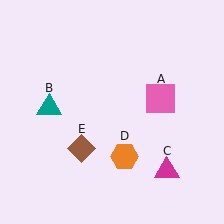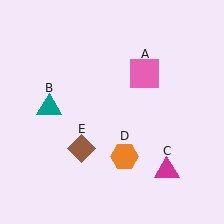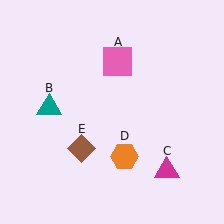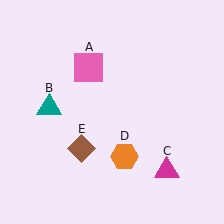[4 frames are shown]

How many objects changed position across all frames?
1 object changed position: pink square (object A).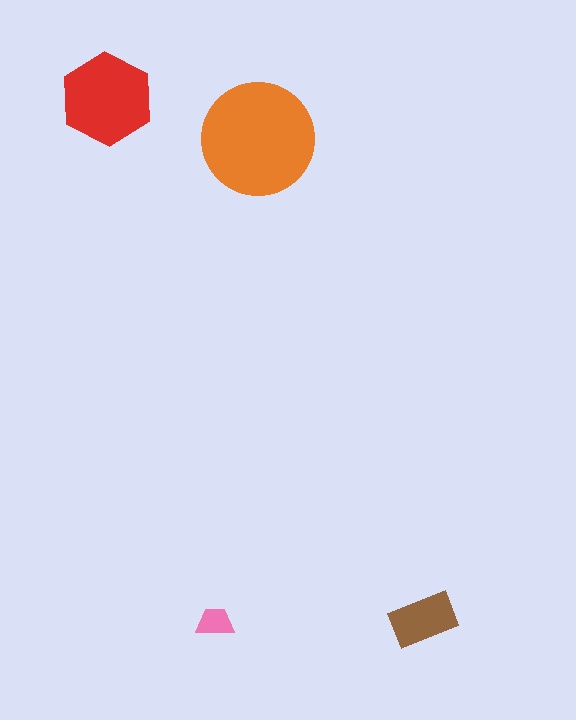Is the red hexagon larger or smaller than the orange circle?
Smaller.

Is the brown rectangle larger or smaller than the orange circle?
Smaller.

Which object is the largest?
The orange circle.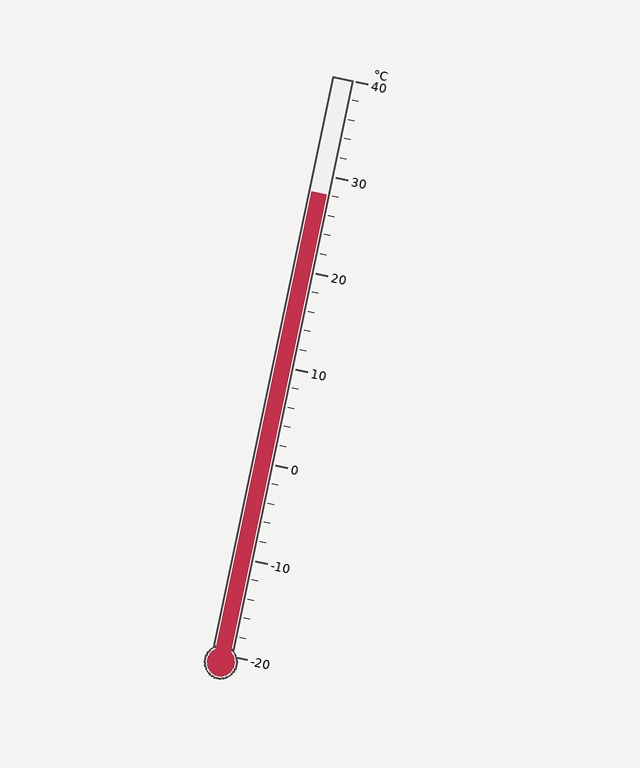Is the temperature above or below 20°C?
The temperature is above 20°C.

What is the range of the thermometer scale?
The thermometer scale ranges from -20°C to 40°C.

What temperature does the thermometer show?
The thermometer shows approximately 28°C.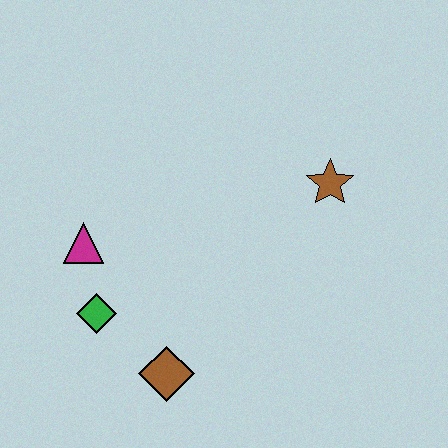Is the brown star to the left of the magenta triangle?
No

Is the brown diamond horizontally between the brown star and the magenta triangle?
Yes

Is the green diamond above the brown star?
No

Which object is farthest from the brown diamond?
The brown star is farthest from the brown diamond.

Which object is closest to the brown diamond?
The green diamond is closest to the brown diamond.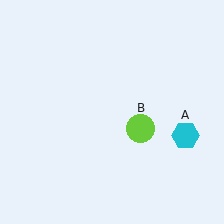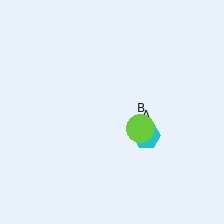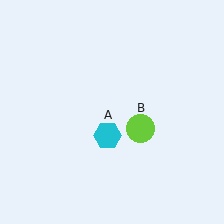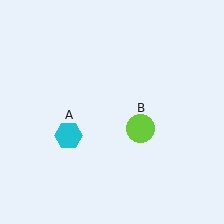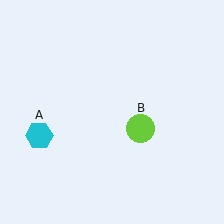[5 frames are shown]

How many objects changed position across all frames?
1 object changed position: cyan hexagon (object A).